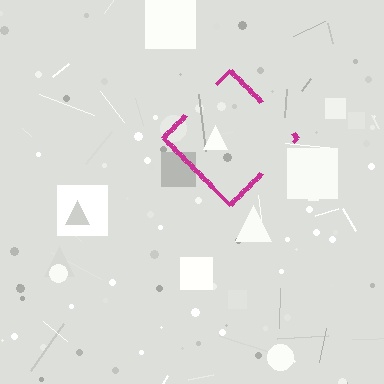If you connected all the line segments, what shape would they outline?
They would outline a diamond.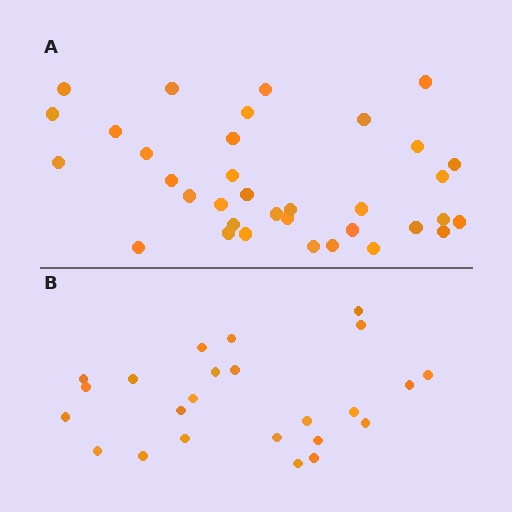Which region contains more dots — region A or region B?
Region A (the top region) has more dots.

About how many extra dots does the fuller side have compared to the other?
Region A has roughly 12 or so more dots than region B.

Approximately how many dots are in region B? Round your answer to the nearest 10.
About 20 dots. (The exact count is 24, which rounds to 20.)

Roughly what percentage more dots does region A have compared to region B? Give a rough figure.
About 45% more.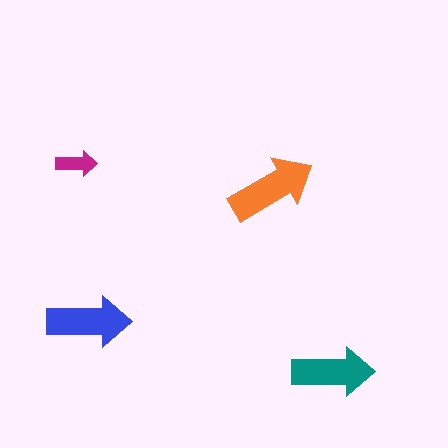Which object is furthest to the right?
The teal arrow is rightmost.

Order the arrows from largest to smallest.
the orange one, the blue one, the teal one, the magenta one.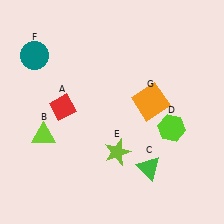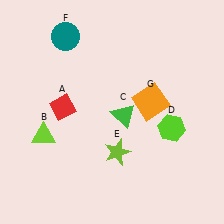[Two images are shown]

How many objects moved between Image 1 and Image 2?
2 objects moved between the two images.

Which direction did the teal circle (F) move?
The teal circle (F) moved right.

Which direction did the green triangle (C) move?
The green triangle (C) moved up.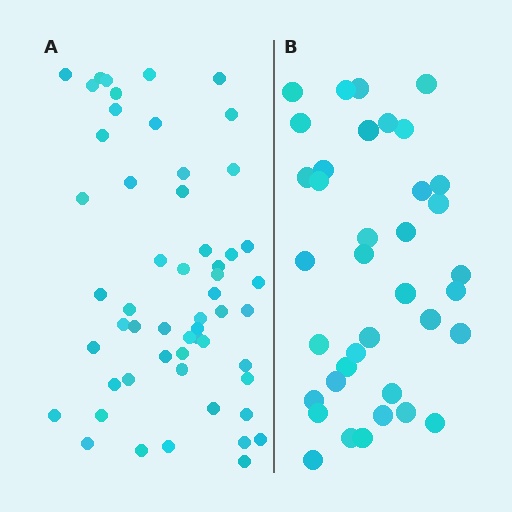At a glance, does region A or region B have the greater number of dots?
Region A (the left region) has more dots.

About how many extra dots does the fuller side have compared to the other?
Region A has approximately 20 more dots than region B.